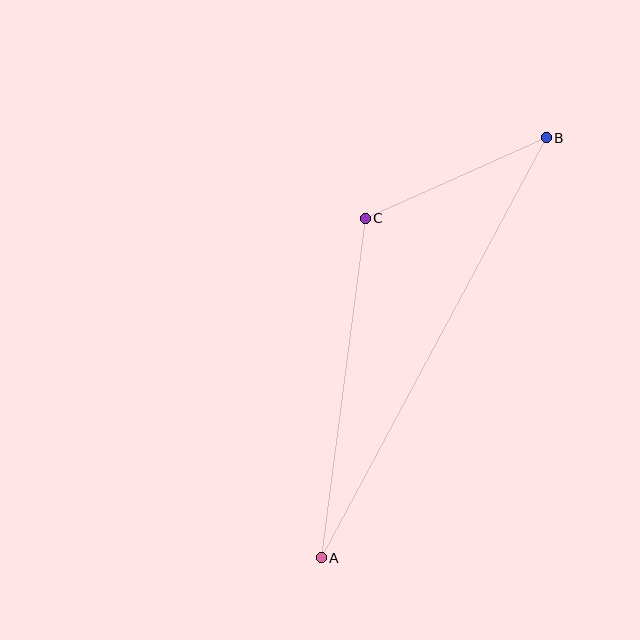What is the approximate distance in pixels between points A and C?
The distance between A and C is approximately 343 pixels.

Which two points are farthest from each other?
Points A and B are farthest from each other.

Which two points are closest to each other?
Points B and C are closest to each other.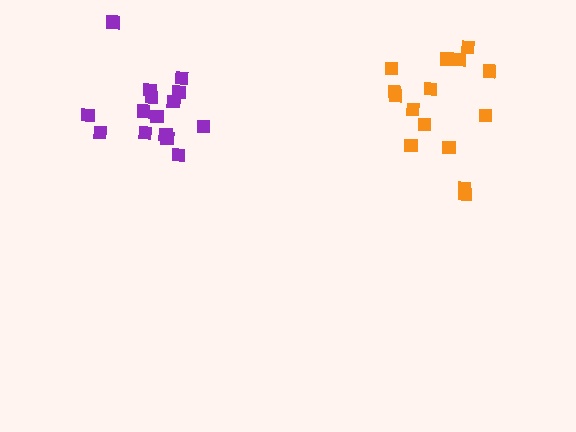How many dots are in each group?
Group 1: 15 dots, Group 2: 15 dots (30 total).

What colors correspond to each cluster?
The clusters are colored: orange, purple.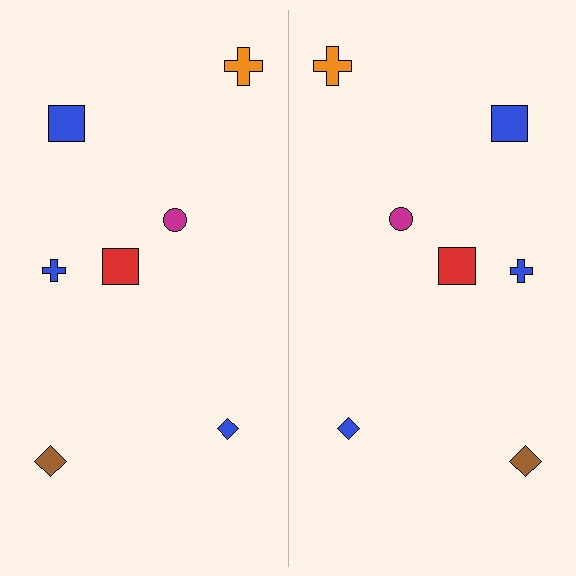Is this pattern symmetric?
Yes, this pattern has bilateral (reflection) symmetry.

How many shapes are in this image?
There are 14 shapes in this image.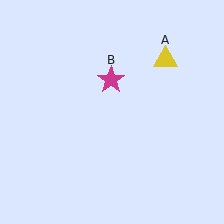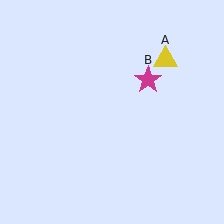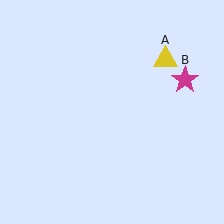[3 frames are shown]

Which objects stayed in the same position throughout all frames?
Yellow triangle (object A) remained stationary.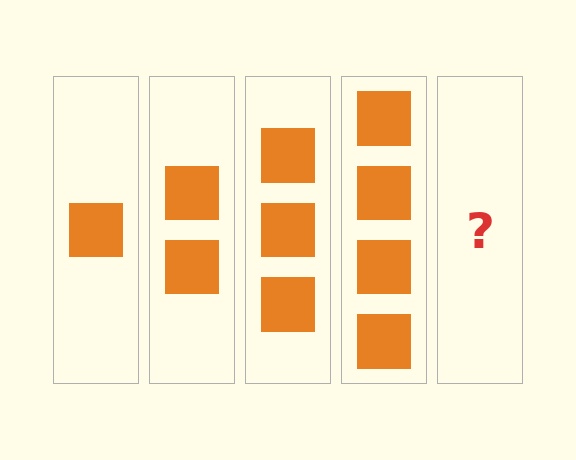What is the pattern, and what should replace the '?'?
The pattern is that each step adds one more square. The '?' should be 5 squares.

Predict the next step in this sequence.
The next step is 5 squares.